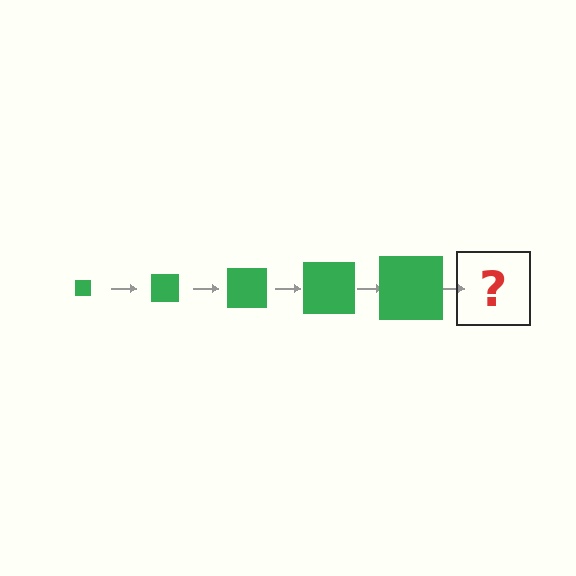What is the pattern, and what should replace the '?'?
The pattern is that the square gets progressively larger each step. The '?' should be a green square, larger than the previous one.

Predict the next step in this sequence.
The next step is a green square, larger than the previous one.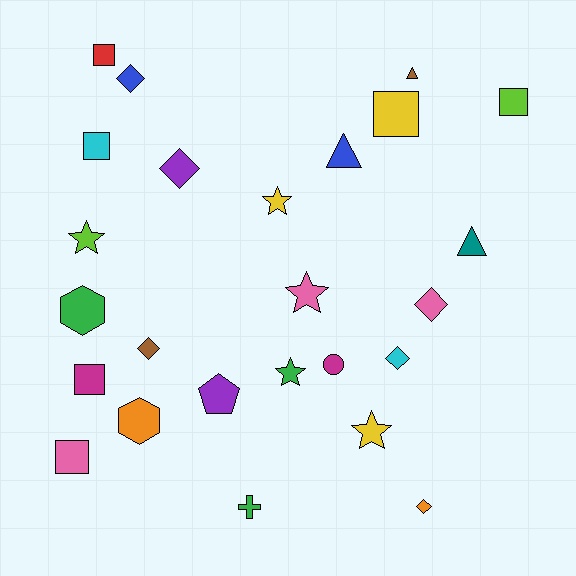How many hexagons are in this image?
There are 2 hexagons.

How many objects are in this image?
There are 25 objects.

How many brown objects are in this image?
There are 2 brown objects.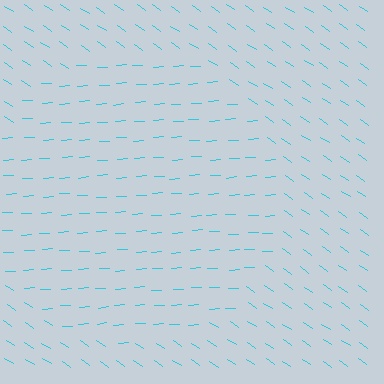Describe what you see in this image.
The image is filled with small cyan line segments. A circle region in the image has lines oriented differently from the surrounding lines, creating a visible texture boundary.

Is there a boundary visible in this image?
Yes, there is a texture boundary formed by a change in line orientation.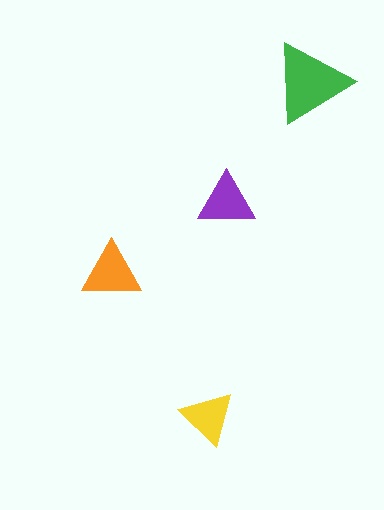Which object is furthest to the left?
The orange triangle is leftmost.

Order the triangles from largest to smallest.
the green one, the orange one, the purple one, the yellow one.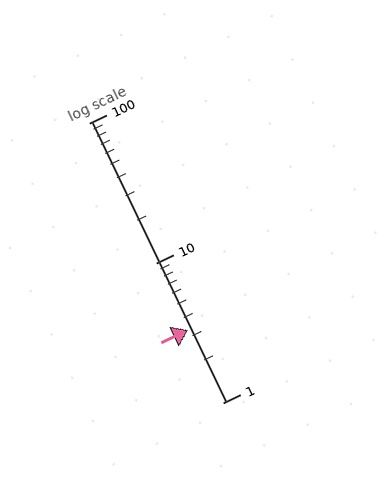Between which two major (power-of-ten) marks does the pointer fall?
The pointer is between 1 and 10.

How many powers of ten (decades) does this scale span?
The scale spans 2 decades, from 1 to 100.